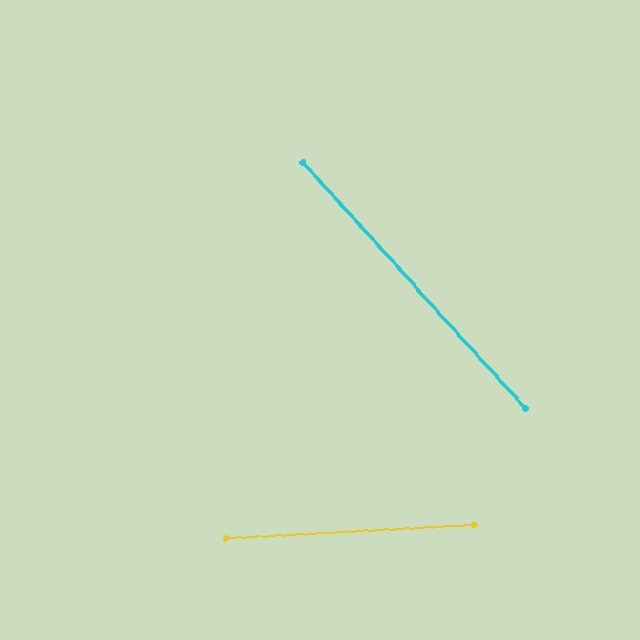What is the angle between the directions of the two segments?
Approximately 51 degrees.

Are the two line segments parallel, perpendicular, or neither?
Neither parallel nor perpendicular — they differ by about 51°.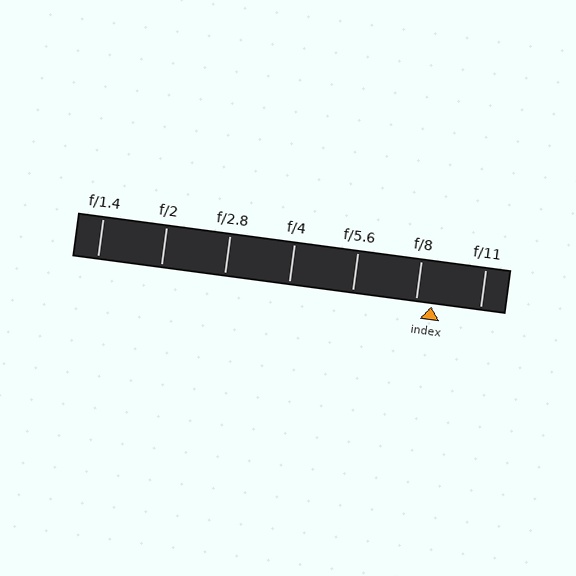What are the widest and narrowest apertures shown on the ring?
The widest aperture shown is f/1.4 and the narrowest is f/11.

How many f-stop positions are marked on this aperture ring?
There are 7 f-stop positions marked.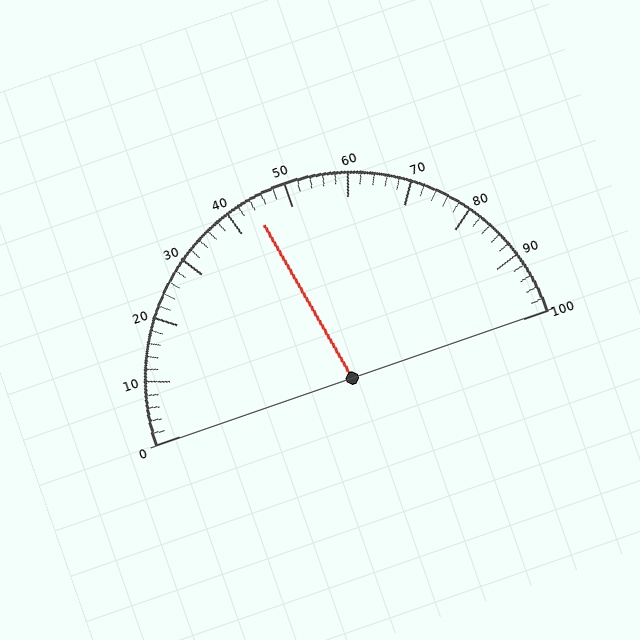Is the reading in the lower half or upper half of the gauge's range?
The reading is in the lower half of the range (0 to 100).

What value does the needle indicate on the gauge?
The needle indicates approximately 44.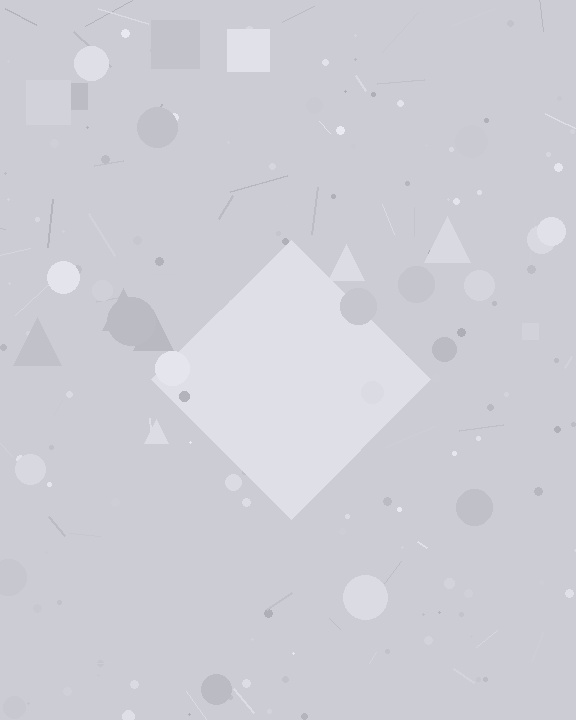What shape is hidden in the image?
A diamond is hidden in the image.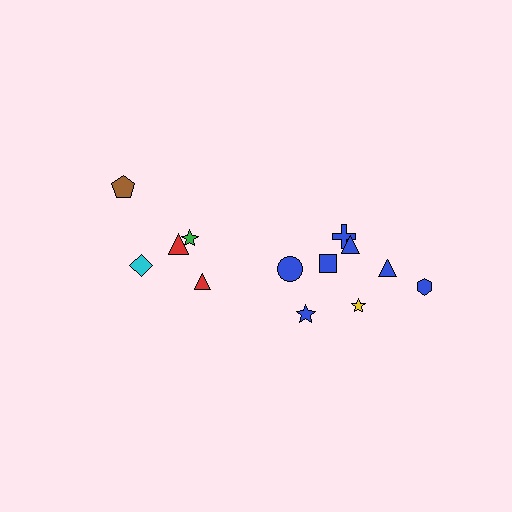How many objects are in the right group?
There are 8 objects.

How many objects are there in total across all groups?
There are 13 objects.